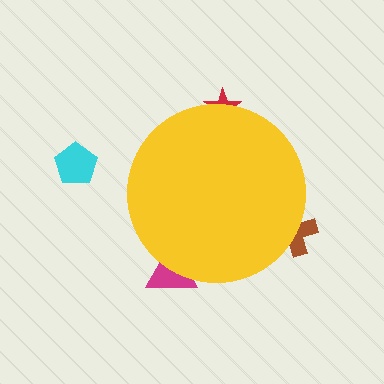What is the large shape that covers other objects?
A yellow circle.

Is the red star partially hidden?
Yes, the red star is partially hidden behind the yellow circle.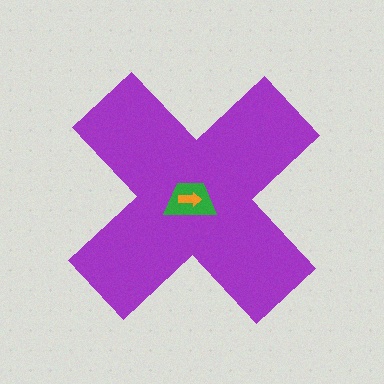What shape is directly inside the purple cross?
The green trapezoid.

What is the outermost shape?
The purple cross.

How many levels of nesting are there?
3.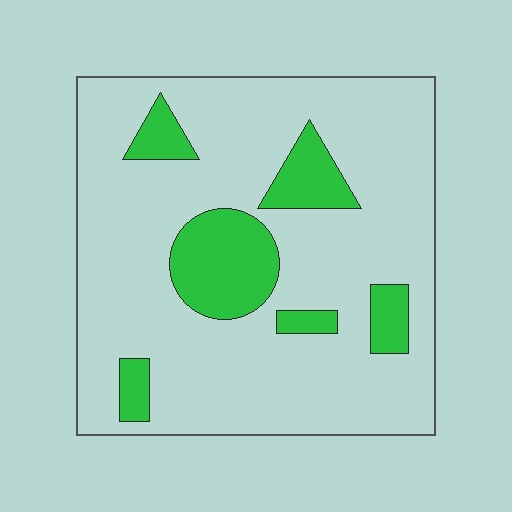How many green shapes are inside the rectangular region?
6.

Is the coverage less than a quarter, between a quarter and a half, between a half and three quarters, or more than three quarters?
Less than a quarter.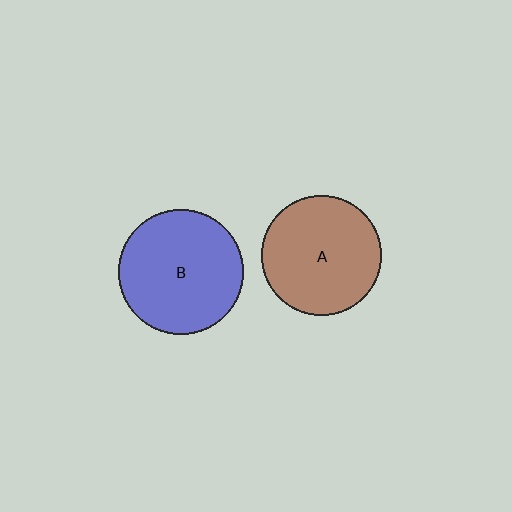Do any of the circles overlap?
No, none of the circles overlap.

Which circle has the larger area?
Circle B (blue).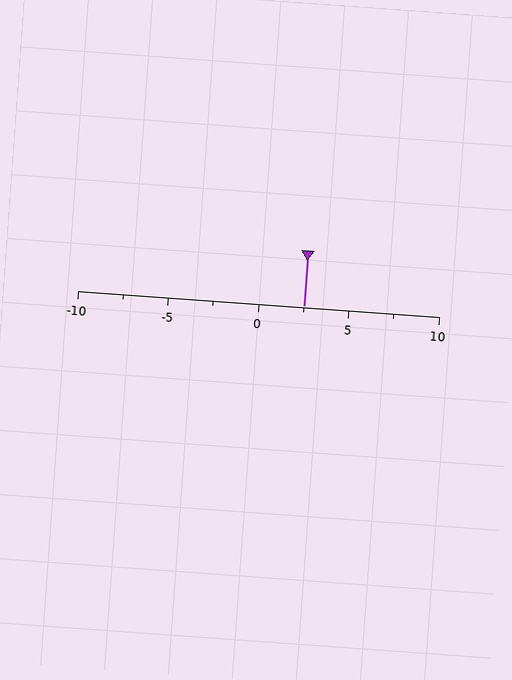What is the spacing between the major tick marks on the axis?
The major ticks are spaced 5 apart.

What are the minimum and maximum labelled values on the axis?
The axis runs from -10 to 10.